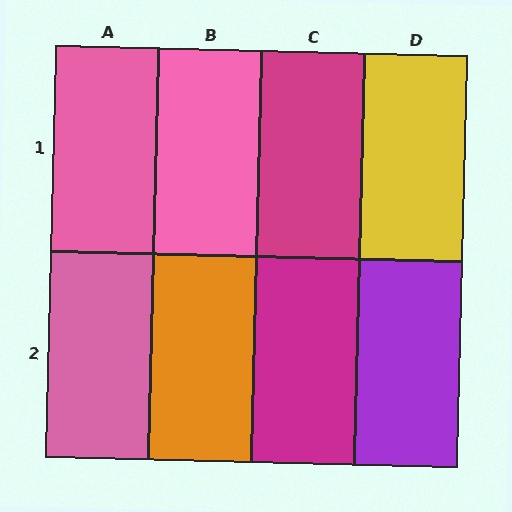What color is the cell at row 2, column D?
Purple.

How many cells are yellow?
1 cell is yellow.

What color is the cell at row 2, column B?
Orange.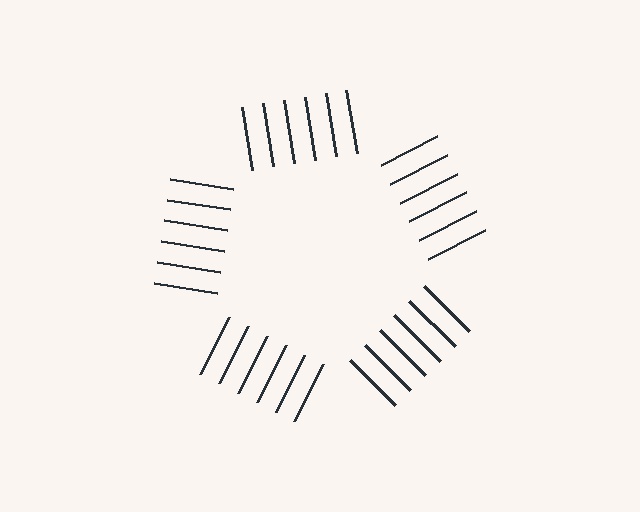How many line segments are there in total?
30 — 6 along each of the 5 edges.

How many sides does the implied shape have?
5 sides — the line-ends trace a pentagon.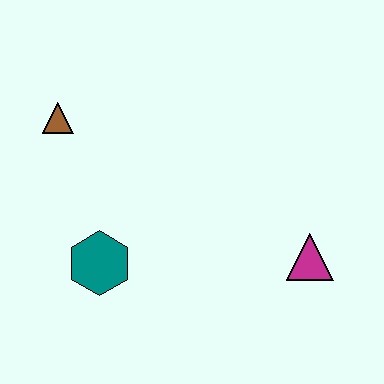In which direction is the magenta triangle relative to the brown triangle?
The magenta triangle is to the right of the brown triangle.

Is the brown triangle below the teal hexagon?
No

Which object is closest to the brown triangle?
The teal hexagon is closest to the brown triangle.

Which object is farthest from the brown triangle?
The magenta triangle is farthest from the brown triangle.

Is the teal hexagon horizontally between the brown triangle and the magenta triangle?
Yes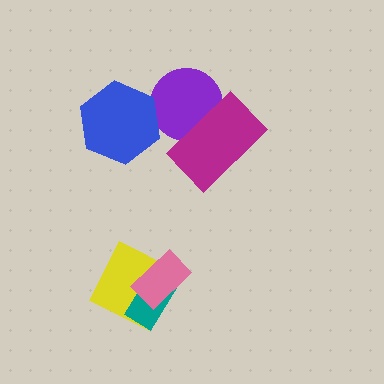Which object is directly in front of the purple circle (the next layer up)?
The magenta rectangle is directly in front of the purple circle.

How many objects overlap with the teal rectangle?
2 objects overlap with the teal rectangle.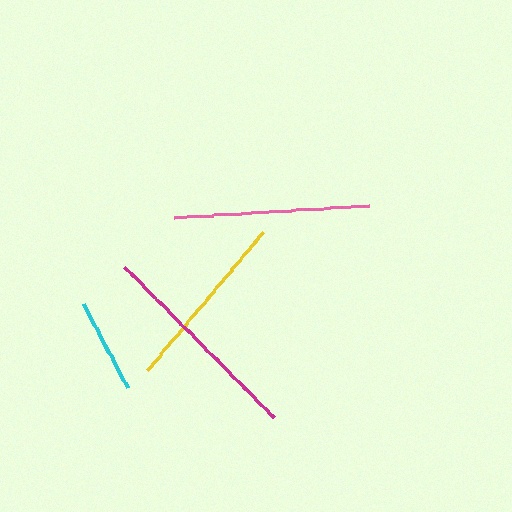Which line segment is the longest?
The magenta line is the longest at approximately 212 pixels.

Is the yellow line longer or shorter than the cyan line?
The yellow line is longer than the cyan line.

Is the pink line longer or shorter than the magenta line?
The magenta line is longer than the pink line.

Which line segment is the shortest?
The cyan line is the shortest at approximately 94 pixels.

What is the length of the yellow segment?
The yellow segment is approximately 180 pixels long.